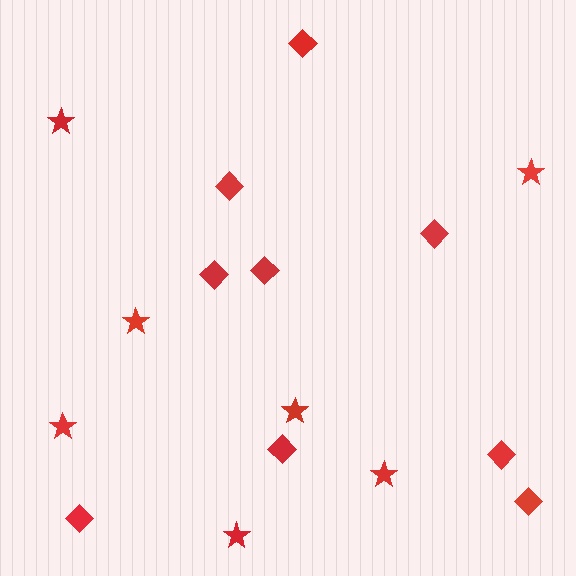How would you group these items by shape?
There are 2 groups: one group of diamonds (9) and one group of stars (7).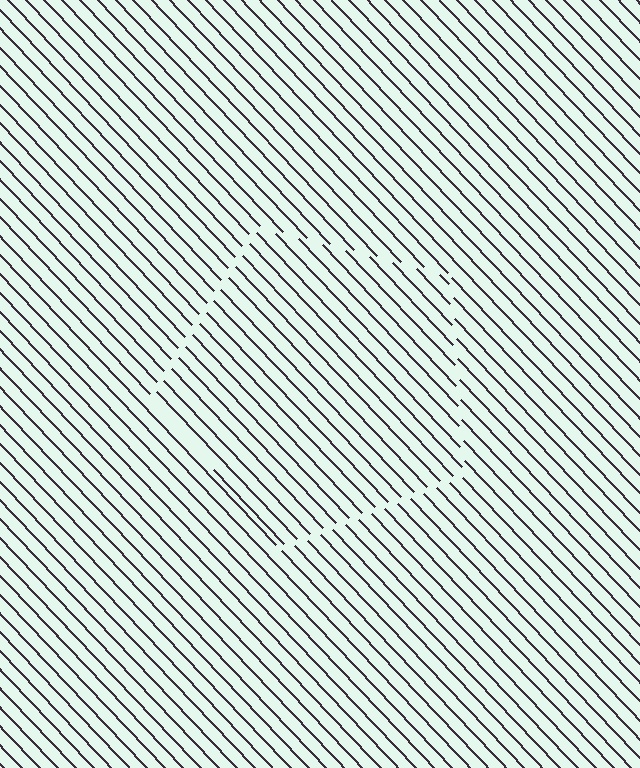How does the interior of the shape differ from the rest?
The interior of the shape contains the same grating, shifted by half a period — the contour is defined by the phase discontinuity where line-ends from the inner and outer gratings abut.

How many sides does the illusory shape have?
5 sides — the line-ends trace a pentagon.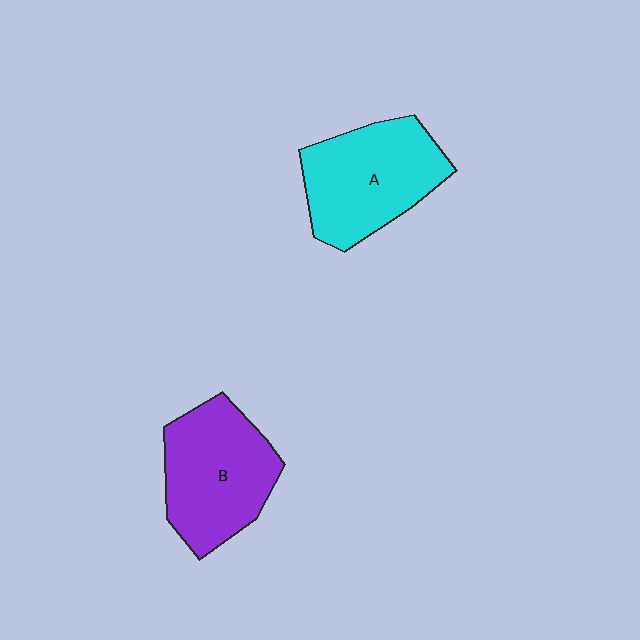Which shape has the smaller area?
Shape A (cyan).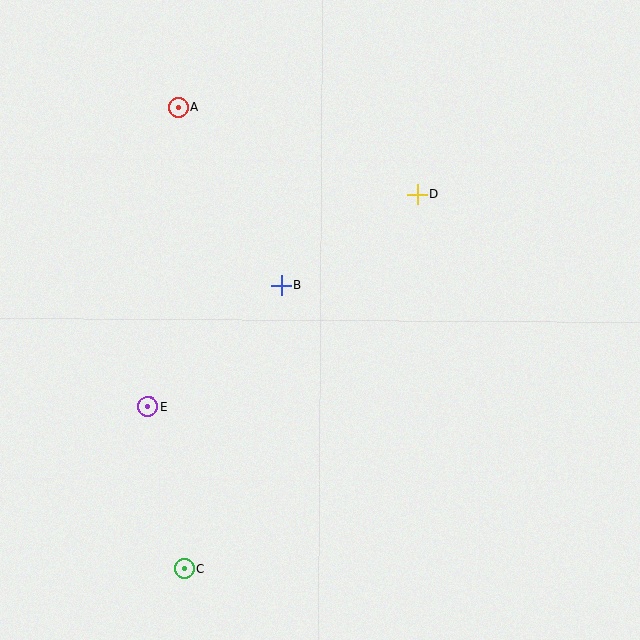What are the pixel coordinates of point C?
Point C is at (185, 569).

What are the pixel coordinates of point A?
Point A is at (179, 107).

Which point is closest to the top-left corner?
Point A is closest to the top-left corner.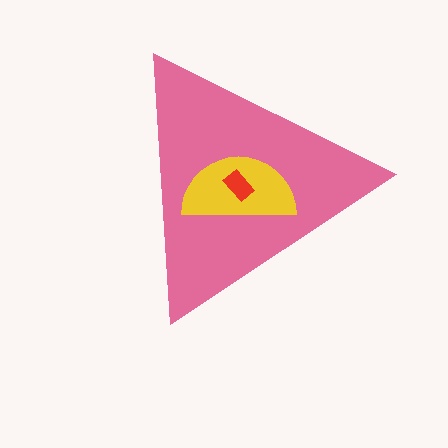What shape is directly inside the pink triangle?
The yellow semicircle.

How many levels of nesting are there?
3.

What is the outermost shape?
The pink triangle.